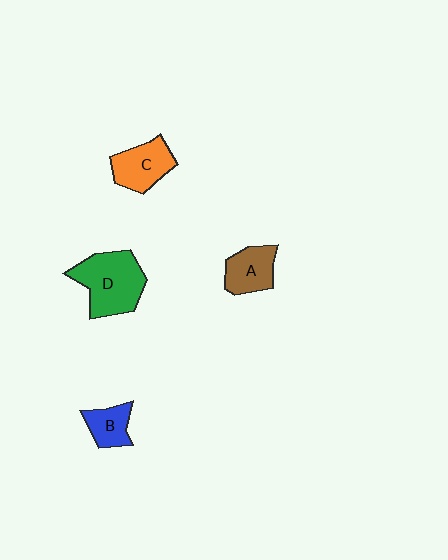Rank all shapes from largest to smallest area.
From largest to smallest: D (green), C (orange), A (brown), B (blue).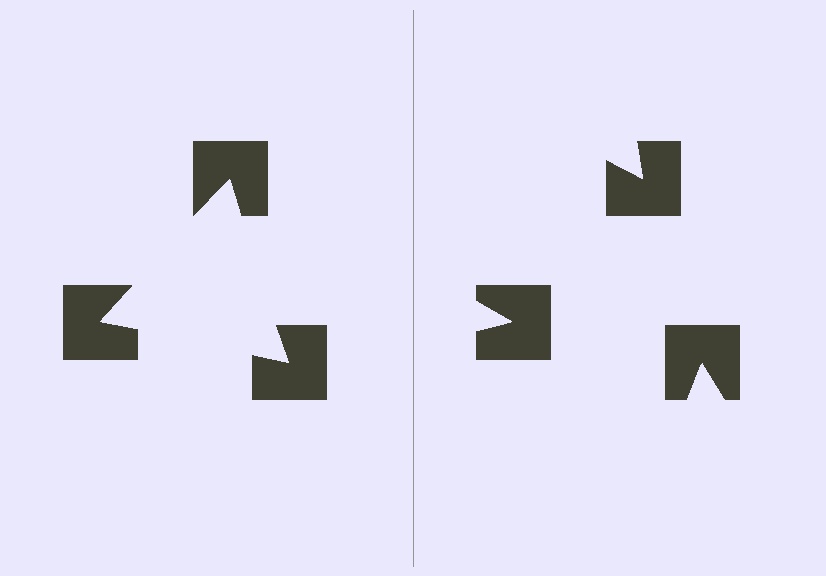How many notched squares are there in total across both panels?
6 — 3 on each side.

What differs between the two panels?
The notched squares are positioned identically on both sides; only the wedge orientations differ. On the left they align to a triangle; on the right they are misaligned.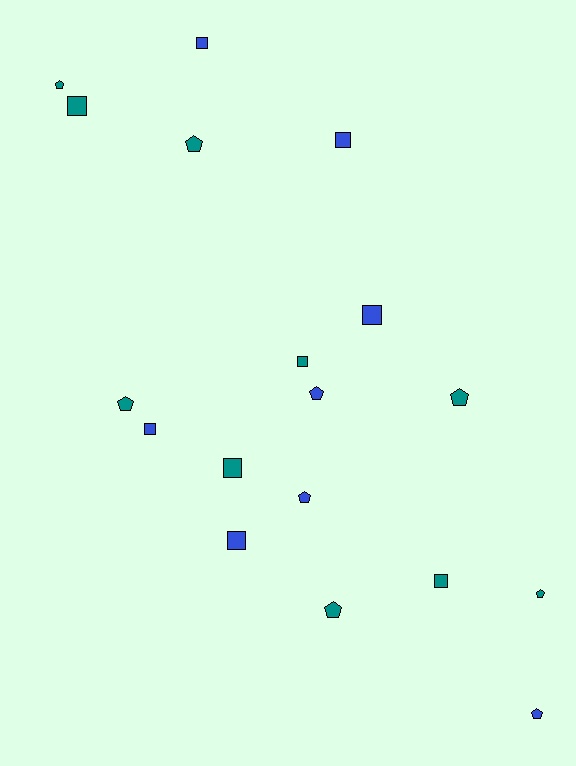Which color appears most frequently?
Teal, with 10 objects.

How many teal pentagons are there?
There are 6 teal pentagons.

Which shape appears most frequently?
Square, with 9 objects.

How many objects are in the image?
There are 18 objects.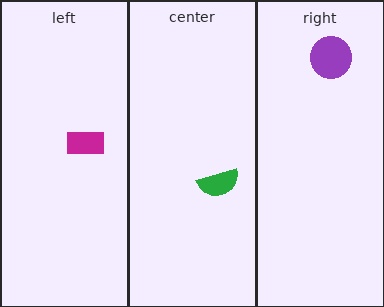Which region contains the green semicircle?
The center region.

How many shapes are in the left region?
1.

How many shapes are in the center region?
1.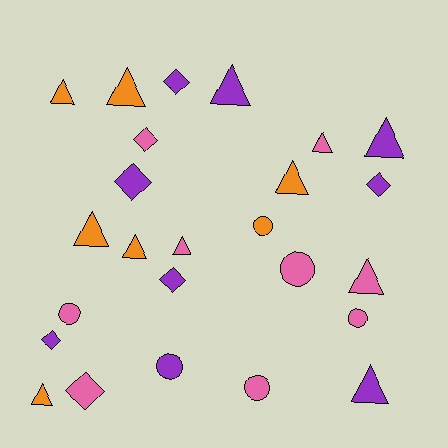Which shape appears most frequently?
Triangle, with 12 objects.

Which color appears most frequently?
Pink, with 9 objects.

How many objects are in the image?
There are 25 objects.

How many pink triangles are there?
There are 3 pink triangles.